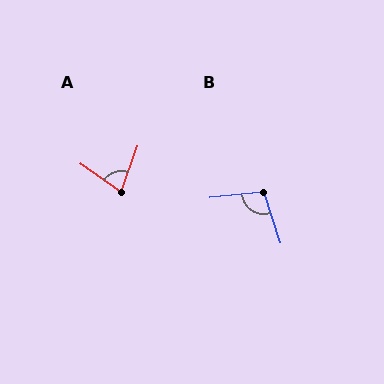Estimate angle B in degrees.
Approximately 103 degrees.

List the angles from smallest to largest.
A (75°), B (103°).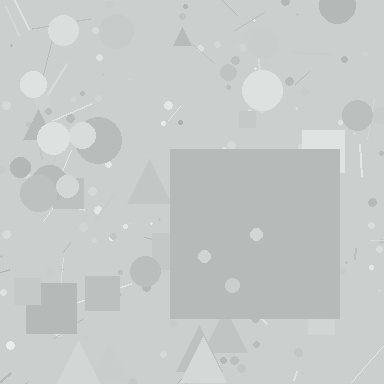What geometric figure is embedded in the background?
A square is embedded in the background.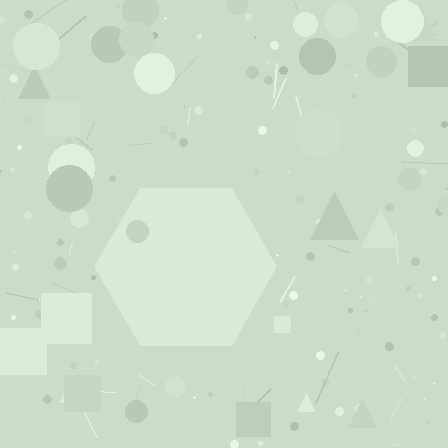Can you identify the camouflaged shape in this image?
The camouflaged shape is a hexagon.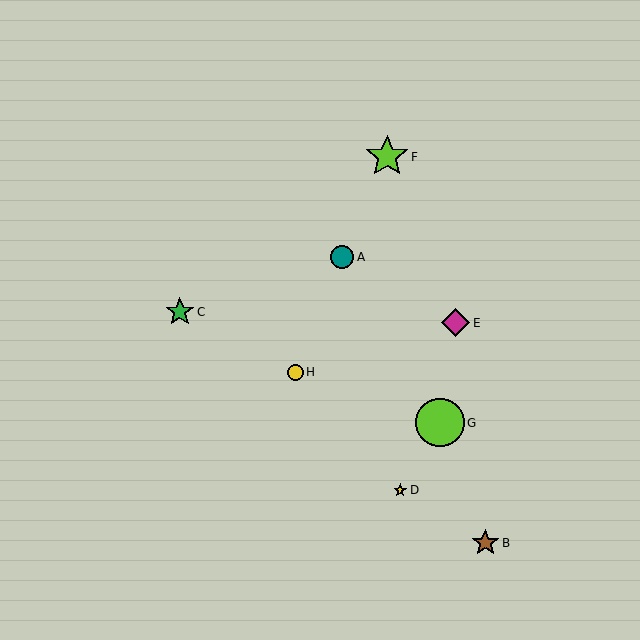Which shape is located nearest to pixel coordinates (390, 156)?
The lime star (labeled F) at (387, 157) is nearest to that location.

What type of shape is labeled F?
Shape F is a lime star.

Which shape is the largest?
The lime circle (labeled G) is the largest.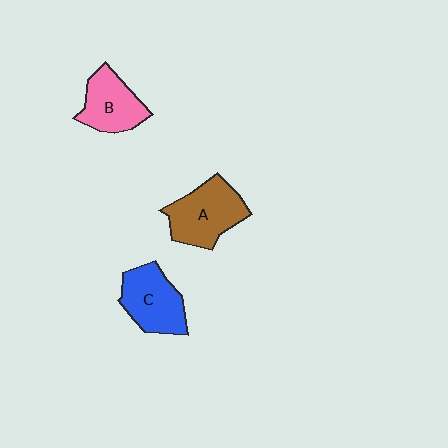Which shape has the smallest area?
Shape B (pink).